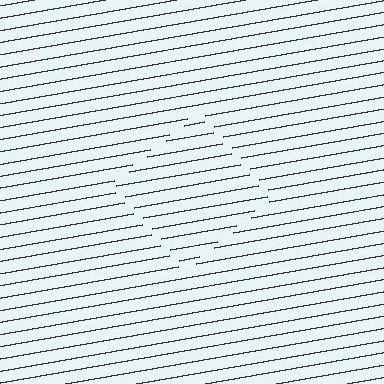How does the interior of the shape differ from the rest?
The interior of the shape contains the same grating, shifted by half a period — the contour is defined by the phase discontinuity where line-ends from the inner and outer gratings abut.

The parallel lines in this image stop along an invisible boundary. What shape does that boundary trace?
An illusory square. The interior of the shape contains the same grating, shifted by half a period — the contour is defined by the phase discontinuity where line-ends from the inner and outer gratings abut.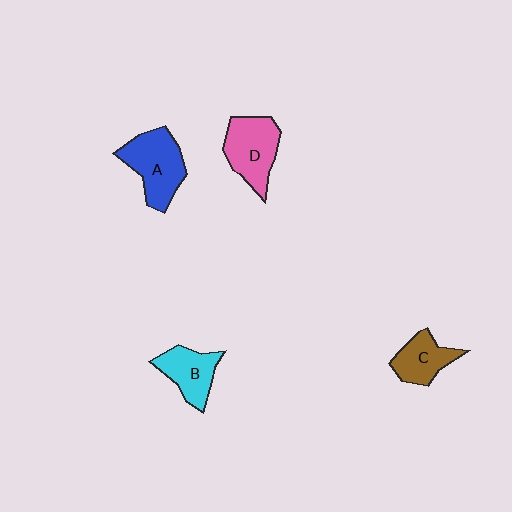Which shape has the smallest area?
Shape C (brown).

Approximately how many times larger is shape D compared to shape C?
Approximately 1.4 times.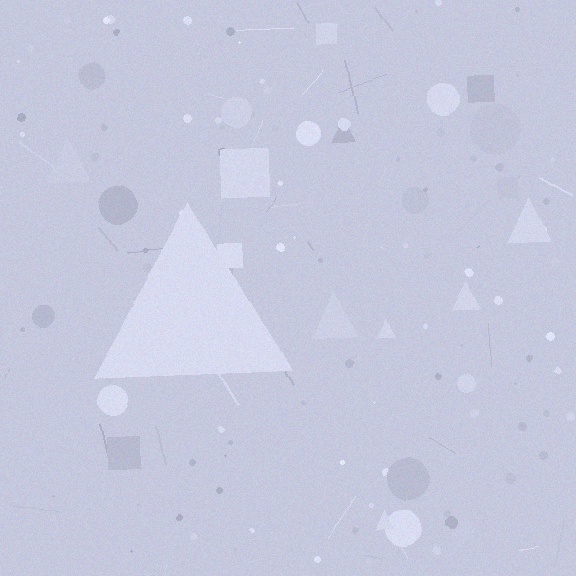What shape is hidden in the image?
A triangle is hidden in the image.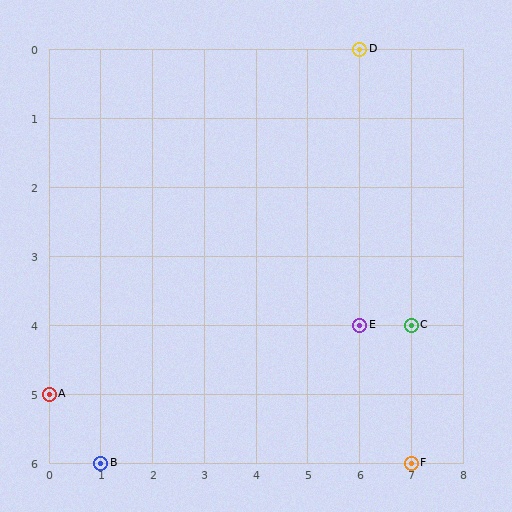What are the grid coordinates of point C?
Point C is at grid coordinates (7, 4).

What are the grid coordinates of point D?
Point D is at grid coordinates (6, 0).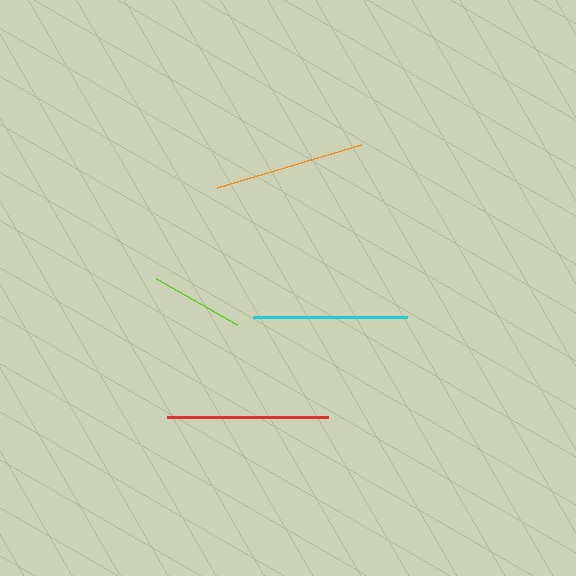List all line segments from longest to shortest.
From longest to shortest: red, cyan, orange, lime.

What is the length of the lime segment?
The lime segment is approximately 93 pixels long.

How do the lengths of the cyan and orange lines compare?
The cyan and orange lines are approximately the same length.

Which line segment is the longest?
The red line is the longest at approximately 162 pixels.